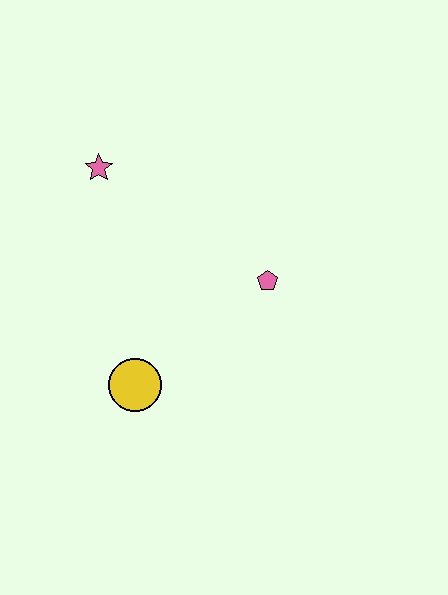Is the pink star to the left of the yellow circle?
Yes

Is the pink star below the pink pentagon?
No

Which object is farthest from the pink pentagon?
The pink star is farthest from the pink pentagon.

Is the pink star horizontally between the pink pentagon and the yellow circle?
No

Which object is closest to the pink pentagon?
The yellow circle is closest to the pink pentagon.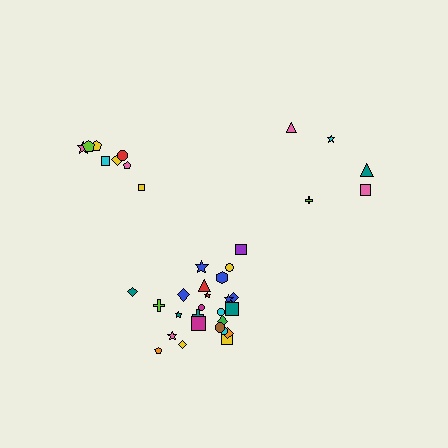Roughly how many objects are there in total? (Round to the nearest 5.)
Roughly 40 objects in total.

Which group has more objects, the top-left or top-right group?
The top-left group.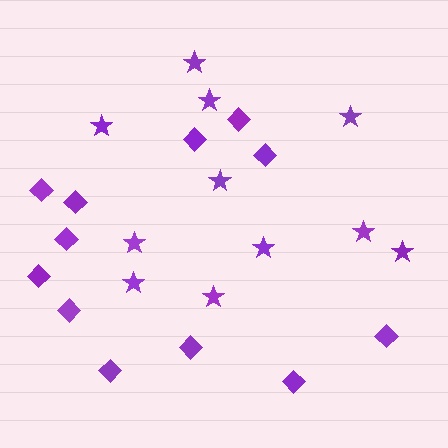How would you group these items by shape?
There are 2 groups: one group of diamonds (12) and one group of stars (11).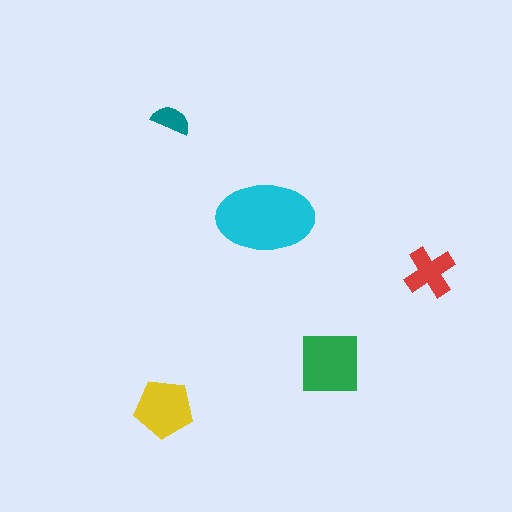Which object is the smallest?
The teal semicircle.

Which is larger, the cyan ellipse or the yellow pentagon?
The cyan ellipse.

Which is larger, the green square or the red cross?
The green square.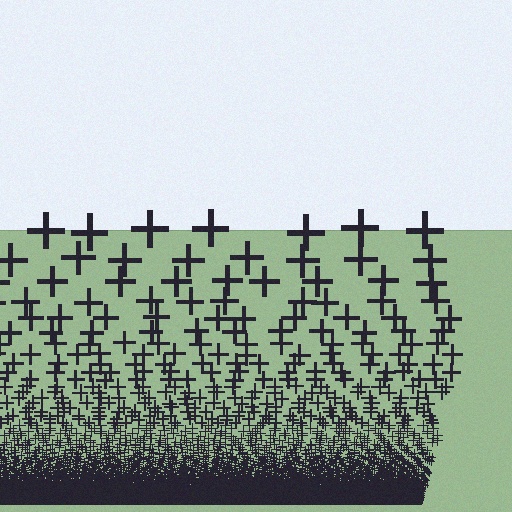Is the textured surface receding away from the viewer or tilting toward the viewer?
The surface appears to tilt toward the viewer. Texture elements get larger and sparser toward the top.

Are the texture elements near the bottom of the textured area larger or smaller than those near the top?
Smaller. The gradient is inverted — elements near the bottom are smaller and denser.